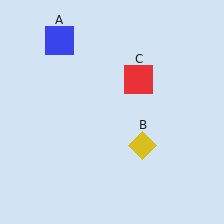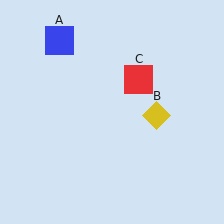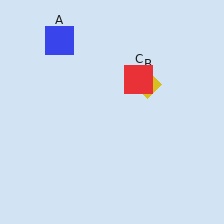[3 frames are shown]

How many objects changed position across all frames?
1 object changed position: yellow diamond (object B).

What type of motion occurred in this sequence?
The yellow diamond (object B) rotated counterclockwise around the center of the scene.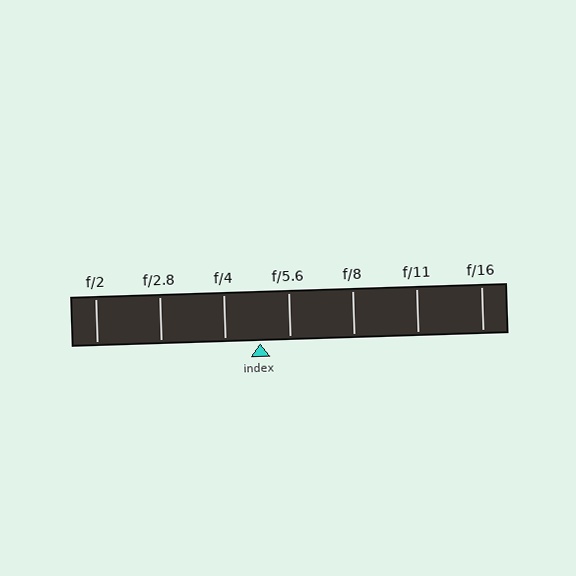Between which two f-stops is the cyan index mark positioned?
The index mark is between f/4 and f/5.6.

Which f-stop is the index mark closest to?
The index mark is closest to f/5.6.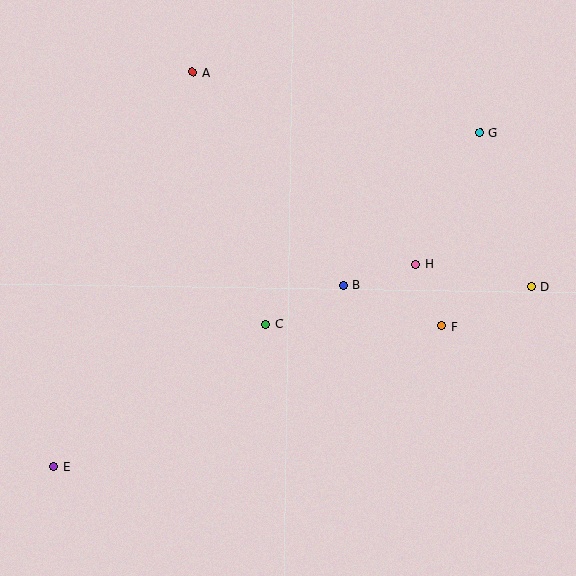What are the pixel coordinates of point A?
Point A is at (193, 72).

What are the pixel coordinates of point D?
Point D is at (531, 286).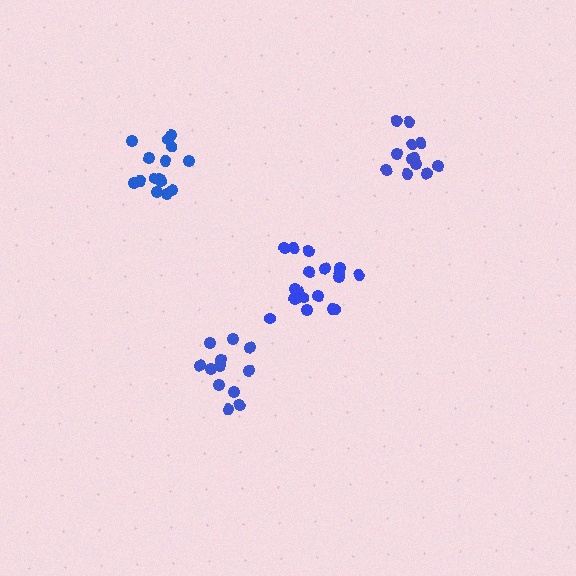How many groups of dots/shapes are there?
There are 4 groups.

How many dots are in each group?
Group 1: 15 dots, Group 2: 18 dots, Group 3: 12 dots, Group 4: 12 dots (57 total).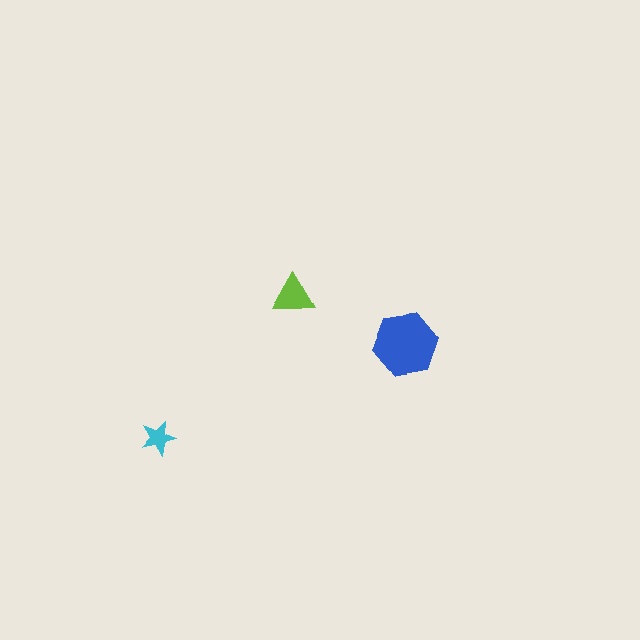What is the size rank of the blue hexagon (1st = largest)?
1st.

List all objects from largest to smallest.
The blue hexagon, the lime triangle, the cyan star.